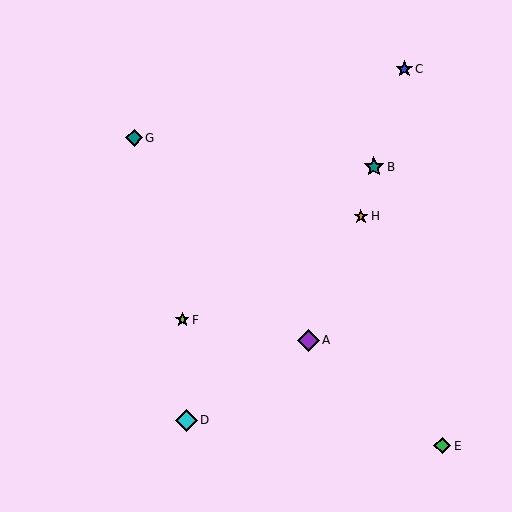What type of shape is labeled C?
Shape C is a blue star.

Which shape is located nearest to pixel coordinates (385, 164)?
The teal star (labeled B) at (374, 167) is nearest to that location.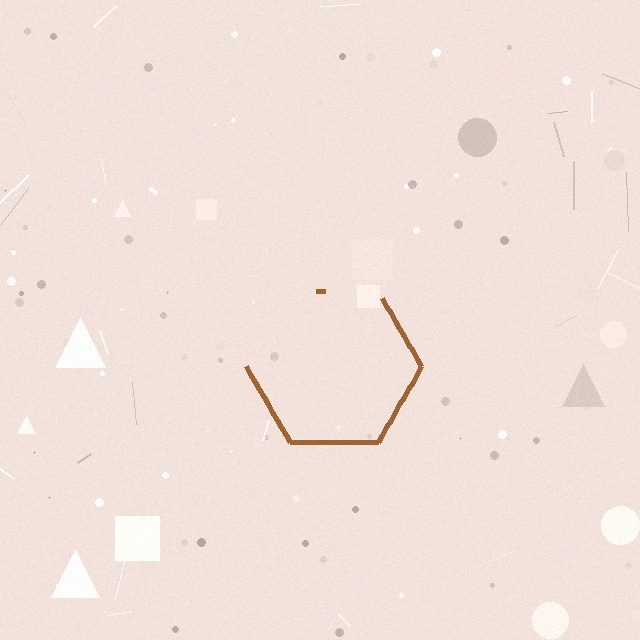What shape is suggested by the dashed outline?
The dashed outline suggests a hexagon.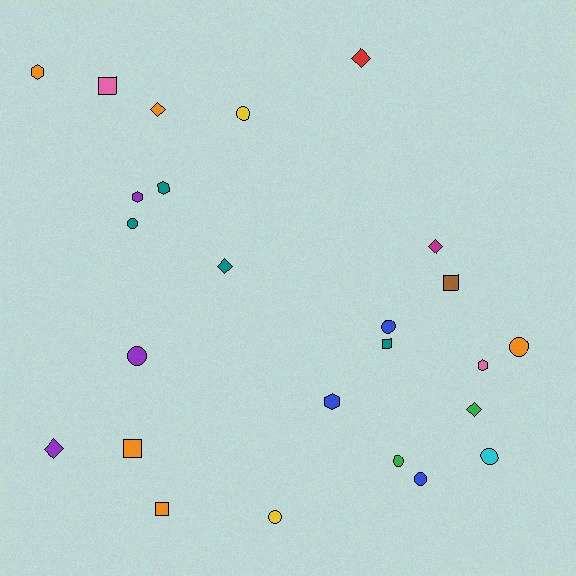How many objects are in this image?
There are 25 objects.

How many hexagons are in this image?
There are 5 hexagons.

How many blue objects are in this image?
There are 3 blue objects.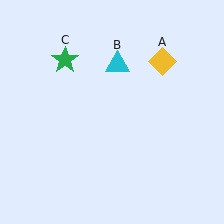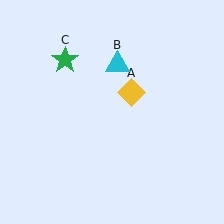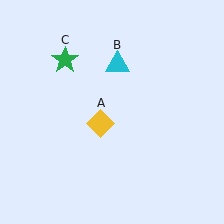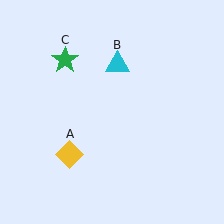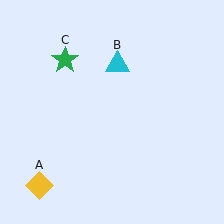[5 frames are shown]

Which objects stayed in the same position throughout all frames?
Cyan triangle (object B) and green star (object C) remained stationary.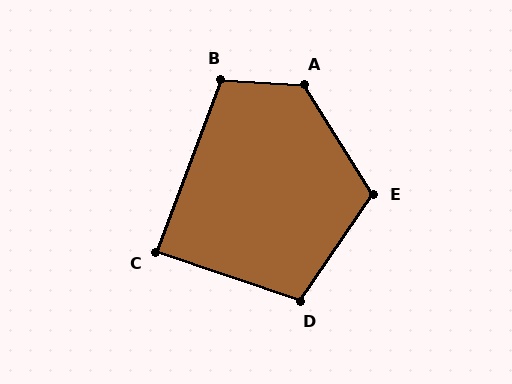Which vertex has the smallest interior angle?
C, at approximately 88 degrees.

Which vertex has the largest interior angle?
A, at approximately 126 degrees.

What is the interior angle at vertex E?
Approximately 113 degrees (obtuse).